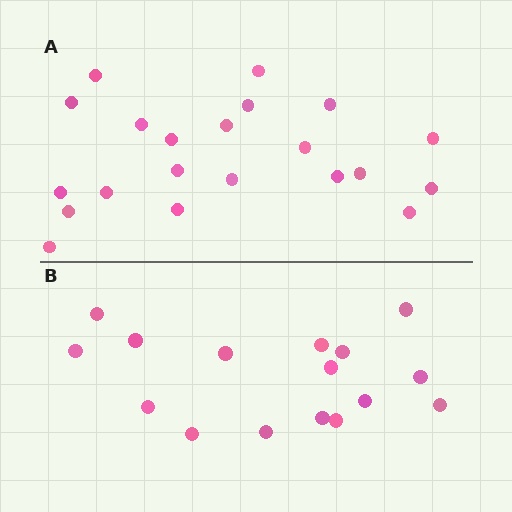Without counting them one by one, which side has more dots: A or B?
Region A (the top region) has more dots.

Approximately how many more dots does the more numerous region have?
Region A has about 5 more dots than region B.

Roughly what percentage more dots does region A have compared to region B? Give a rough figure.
About 30% more.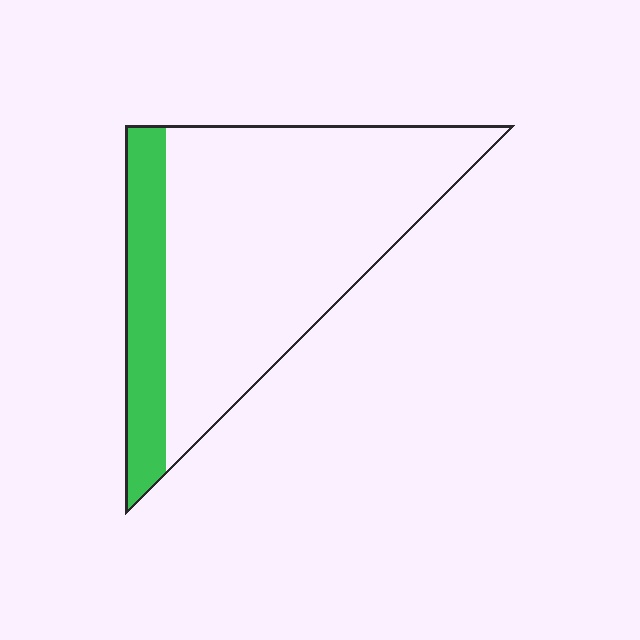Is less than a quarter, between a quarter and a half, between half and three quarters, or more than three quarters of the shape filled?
Less than a quarter.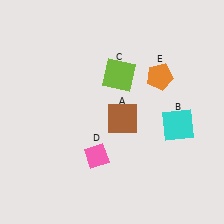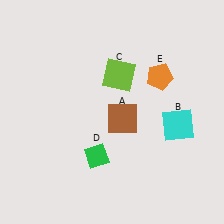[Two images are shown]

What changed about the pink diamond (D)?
In Image 1, D is pink. In Image 2, it changed to green.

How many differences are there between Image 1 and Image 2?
There is 1 difference between the two images.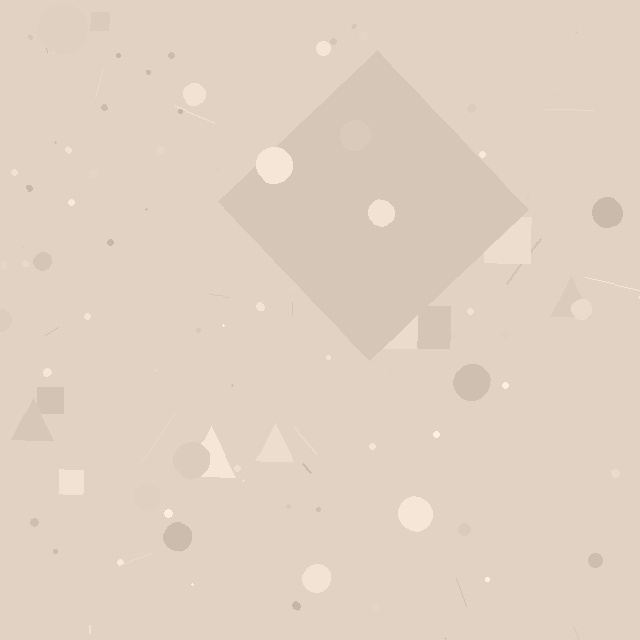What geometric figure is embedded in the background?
A diamond is embedded in the background.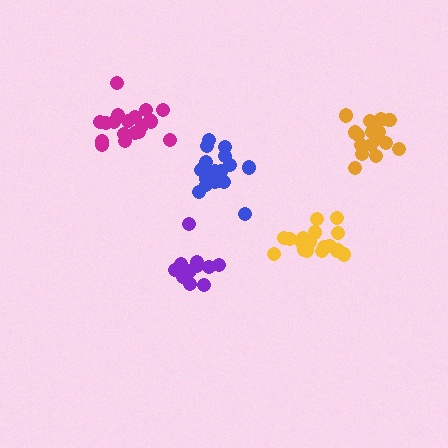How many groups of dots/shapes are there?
There are 5 groups.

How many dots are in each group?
Group 1: 20 dots, Group 2: 14 dots, Group 3: 20 dots, Group 4: 20 dots, Group 5: 19 dots (93 total).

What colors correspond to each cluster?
The clusters are colored: yellow, purple, blue, magenta, orange.